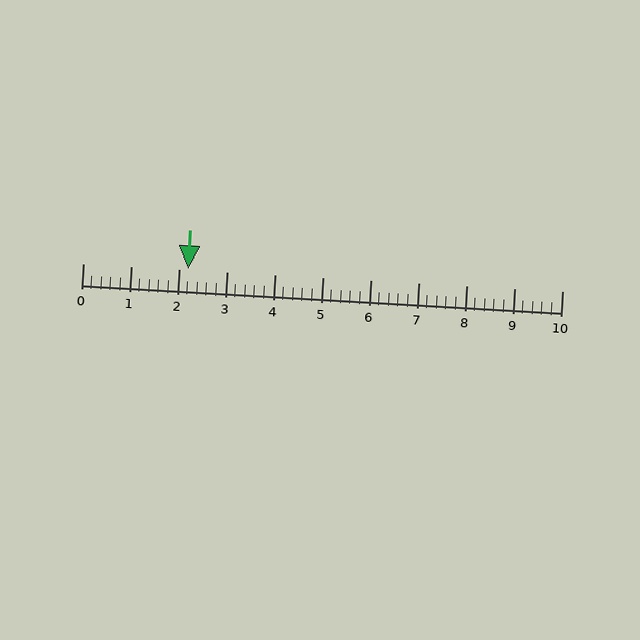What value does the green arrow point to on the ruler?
The green arrow points to approximately 2.2.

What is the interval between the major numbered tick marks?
The major tick marks are spaced 1 units apart.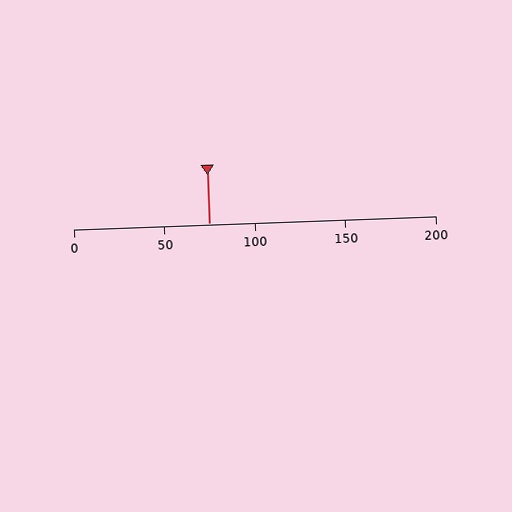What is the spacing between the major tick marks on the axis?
The major ticks are spaced 50 apart.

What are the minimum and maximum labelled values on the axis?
The axis runs from 0 to 200.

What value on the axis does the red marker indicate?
The marker indicates approximately 75.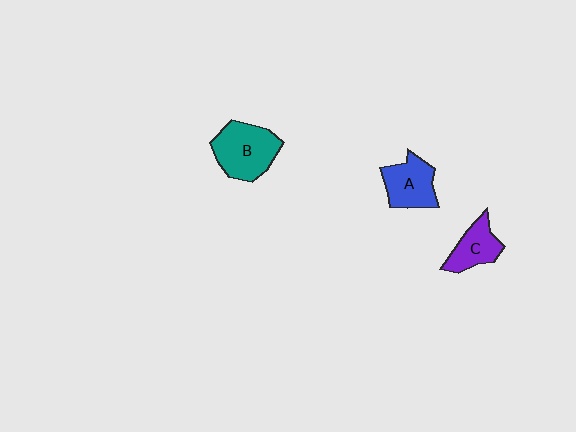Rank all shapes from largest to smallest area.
From largest to smallest: B (teal), A (blue), C (purple).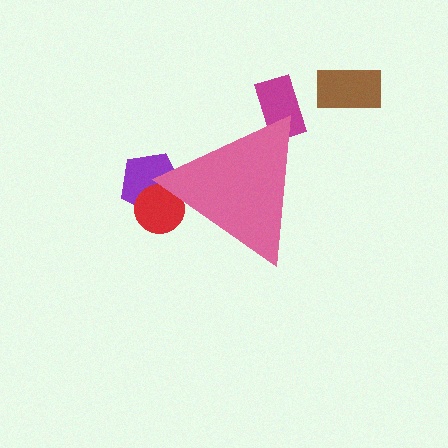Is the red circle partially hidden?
Yes, the red circle is partially hidden behind the pink triangle.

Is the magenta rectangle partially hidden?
Yes, the magenta rectangle is partially hidden behind the pink triangle.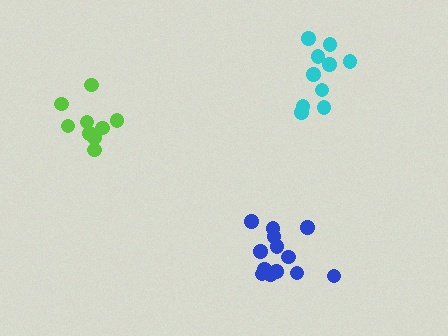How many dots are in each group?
Group 1: 13 dots, Group 2: 9 dots, Group 3: 10 dots (32 total).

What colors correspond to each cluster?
The clusters are colored: blue, lime, cyan.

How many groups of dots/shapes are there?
There are 3 groups.